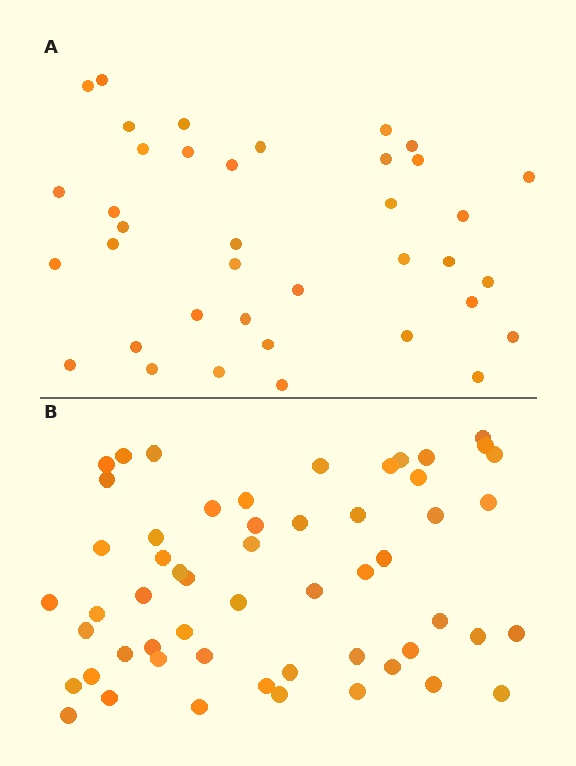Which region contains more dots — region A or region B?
Region B (the bottom region) has more dots.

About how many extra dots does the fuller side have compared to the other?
Region B has approximately 15 more dots than region A.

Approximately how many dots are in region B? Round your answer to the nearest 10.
About 60 dots. (The exact count is 55, which rounds to 60.)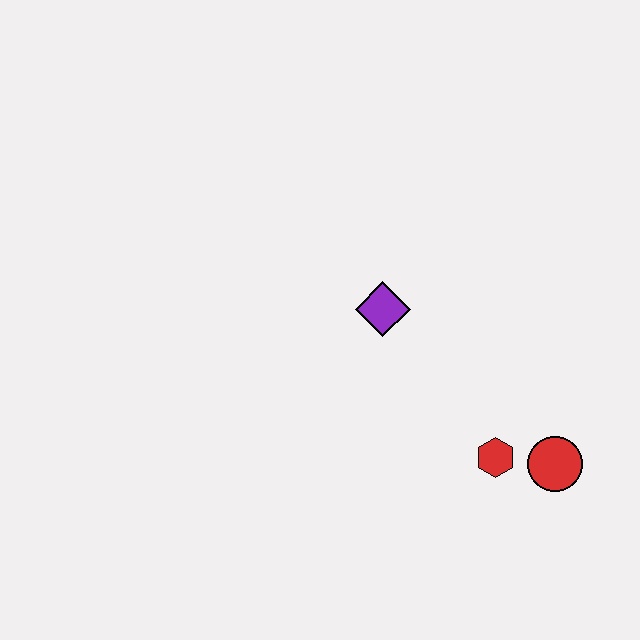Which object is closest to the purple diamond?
The red hexagon is closest to the purple diamond.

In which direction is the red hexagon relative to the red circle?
The red hexagon is to the left of the red circle.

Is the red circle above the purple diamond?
No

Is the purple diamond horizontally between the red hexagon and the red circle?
No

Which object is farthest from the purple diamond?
The red circle is farthest from the purple diamond.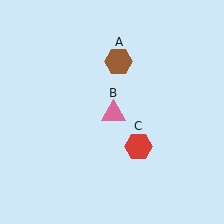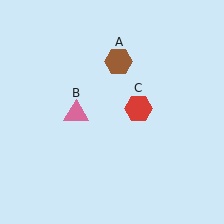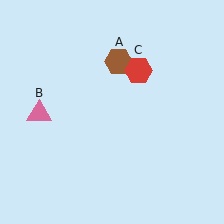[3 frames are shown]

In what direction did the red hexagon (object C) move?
The red hexagon (object C) moved up.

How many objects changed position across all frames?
2 objects changed position: pink triangle (object B), red hexagon (object C).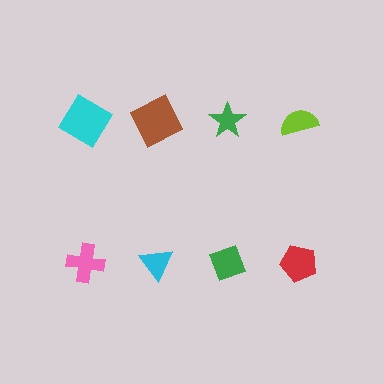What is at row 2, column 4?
A red pentagon.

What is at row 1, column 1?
A cyan diamond.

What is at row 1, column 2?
A brown square.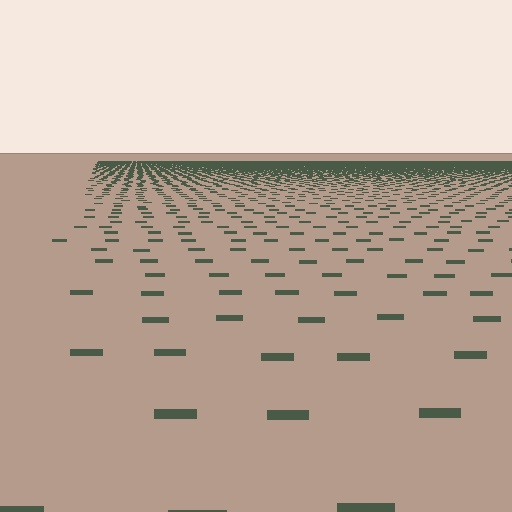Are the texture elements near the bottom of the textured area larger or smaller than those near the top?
Larger. Near the bottom, elements are closer to the viewer and appear at a bigger on-screen size.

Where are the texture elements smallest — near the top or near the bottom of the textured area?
Near the top.